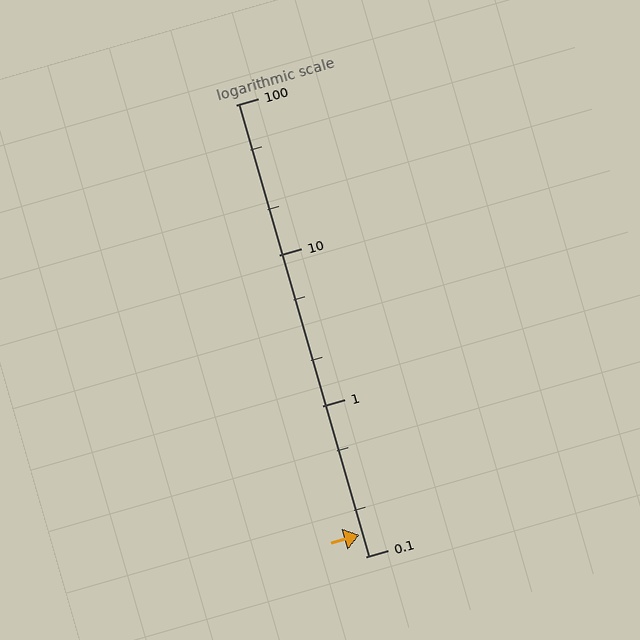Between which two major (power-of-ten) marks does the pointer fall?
The pointer is between 0.1 and 1.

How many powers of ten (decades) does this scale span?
The scale spans 3 decades, from 0.1 to 100.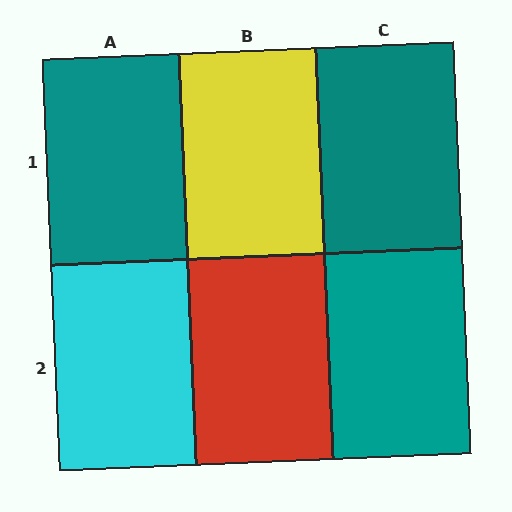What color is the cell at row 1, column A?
Teal.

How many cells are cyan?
1 cell is cyan.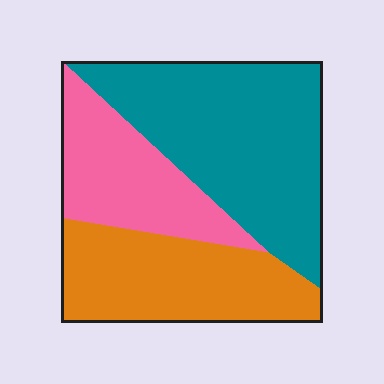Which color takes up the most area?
Teal, at roughly 45%.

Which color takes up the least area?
Pink, at roughly 25%.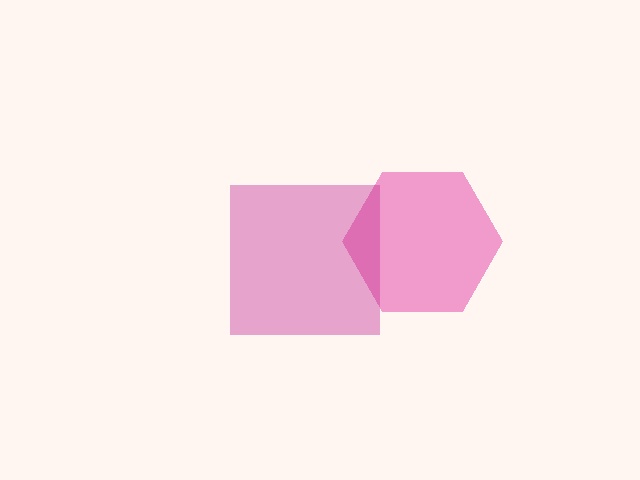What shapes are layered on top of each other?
The layered shapes are: a pink hexagon, a magenta square.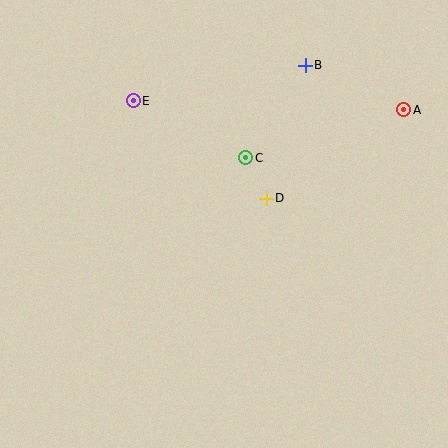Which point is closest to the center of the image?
Point D at (266, 198) is closest to the center.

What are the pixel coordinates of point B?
Point B is at (305, 65).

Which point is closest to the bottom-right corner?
Point D is closest to the bottom-right corner.